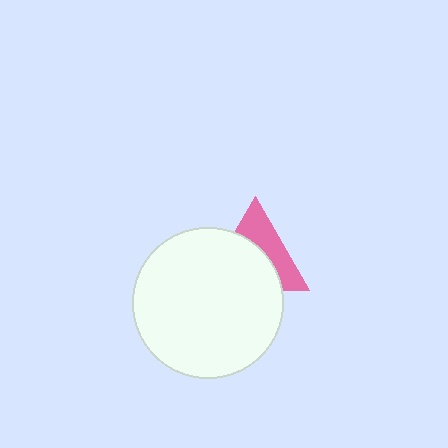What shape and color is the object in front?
The object in front is a white circle.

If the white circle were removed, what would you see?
You would see the complete pink triangle.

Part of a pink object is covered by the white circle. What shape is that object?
It is a triangle.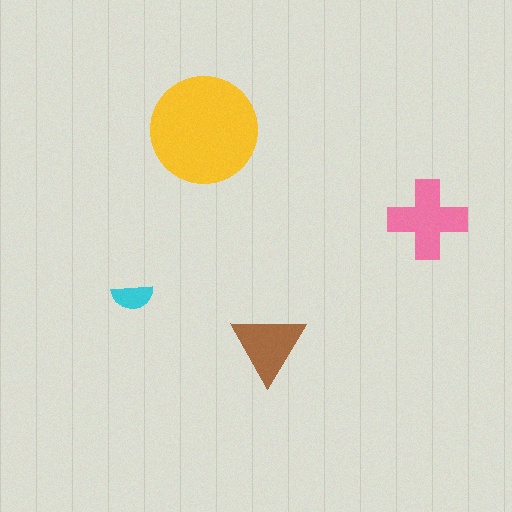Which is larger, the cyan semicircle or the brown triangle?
The brown triangle.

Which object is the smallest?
The cyan semicircle.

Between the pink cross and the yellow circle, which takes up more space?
The yellow circle.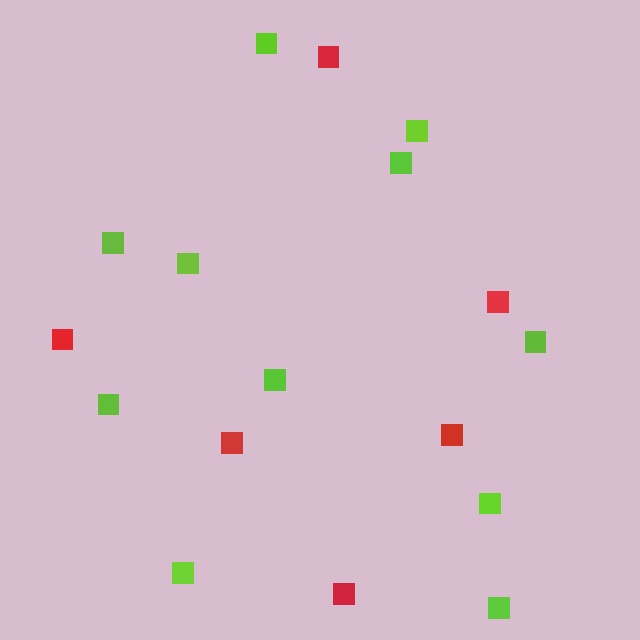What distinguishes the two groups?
There are 2 groups: one group of red squares (6) and one group of lime squares (11).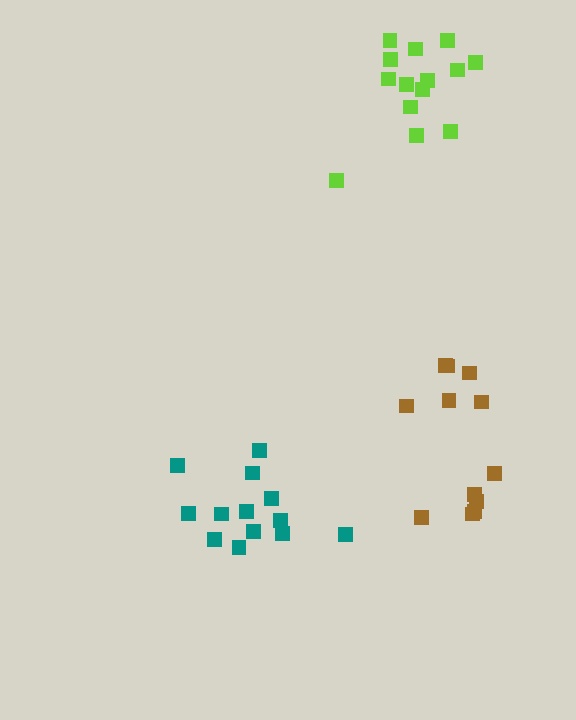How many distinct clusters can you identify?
There are 3 distinct clusters.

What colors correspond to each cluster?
The clusters are colored: lime, teal, brown.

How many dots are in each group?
Group 1: 14 dots, Group 2: 13 dots, Group 3: 12 dots (39 total).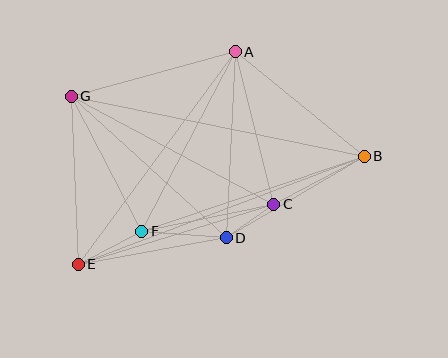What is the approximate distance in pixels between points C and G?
The distance between C and G is approximately 230 pixels.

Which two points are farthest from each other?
Points B and E are farthest from each other.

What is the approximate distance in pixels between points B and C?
The distance between B and C is approximately 102 pixels.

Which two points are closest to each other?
Points C and D are closest to each other.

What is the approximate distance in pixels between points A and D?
The distance between A and D is approximately 186 pixels.